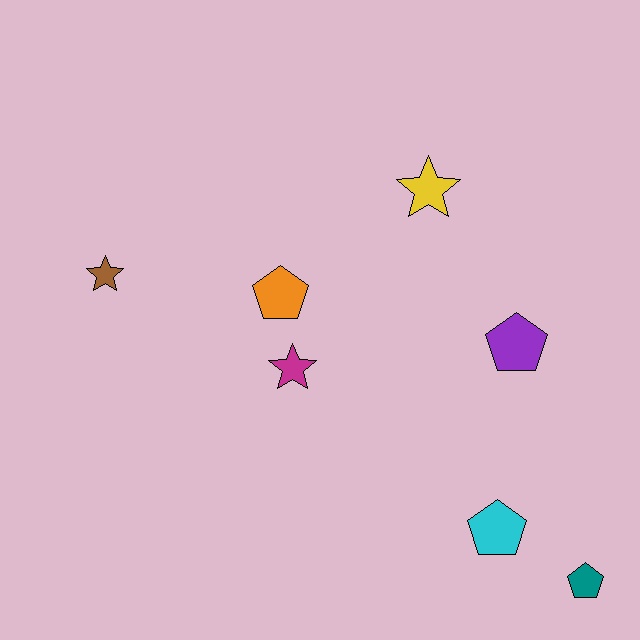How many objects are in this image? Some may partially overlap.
There are 7 objects.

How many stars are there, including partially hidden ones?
There are 3 stars.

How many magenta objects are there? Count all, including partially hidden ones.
There is 1 magenta object.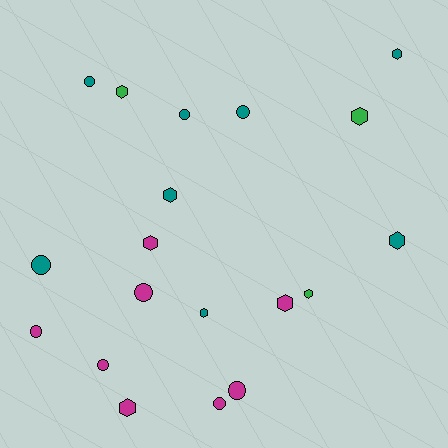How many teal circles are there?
There are 4 teal circles.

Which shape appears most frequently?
Hexagon, with 10 objects.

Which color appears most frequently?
Magenta, with 8 objects.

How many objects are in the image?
There are 19 objects.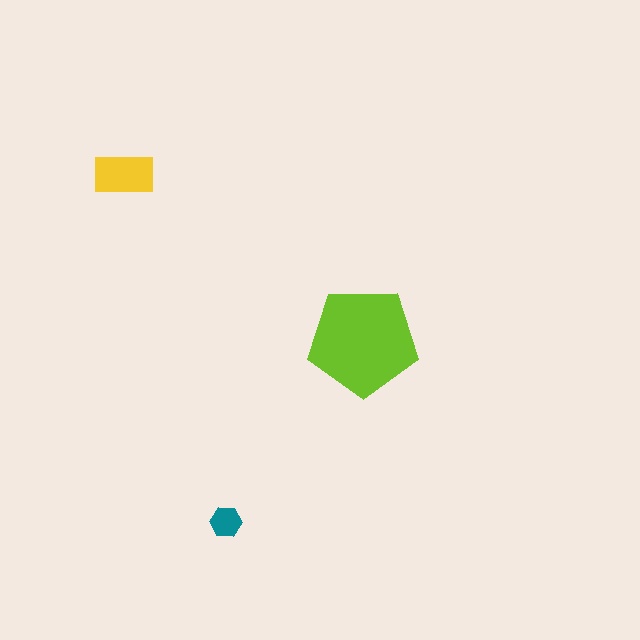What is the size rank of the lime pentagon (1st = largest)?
1st.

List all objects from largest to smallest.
The lime pentagon, the yellow rectangle, the teal hexagon.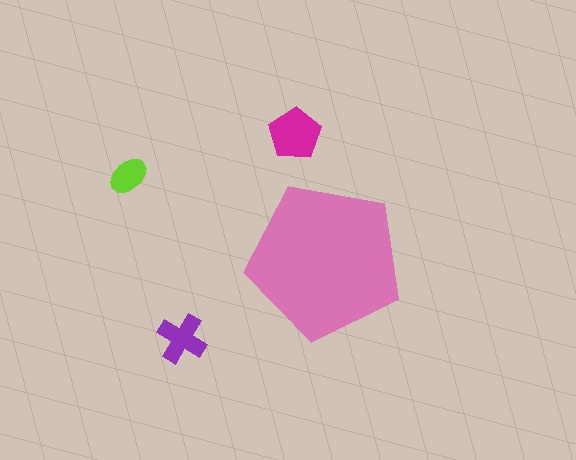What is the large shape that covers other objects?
A pink pentagon.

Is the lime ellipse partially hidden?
No, the lime ellipse is fully visible.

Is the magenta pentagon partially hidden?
No, the magenta pentagon is fully visible.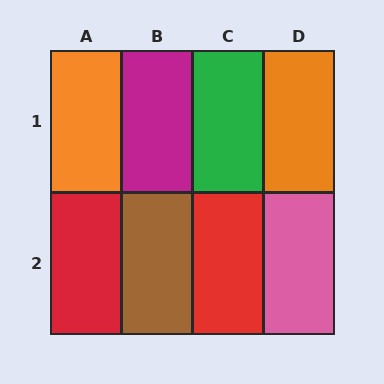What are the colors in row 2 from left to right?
Red, brown, red, pink.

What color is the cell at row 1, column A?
Orange.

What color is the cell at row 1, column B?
Magenta.